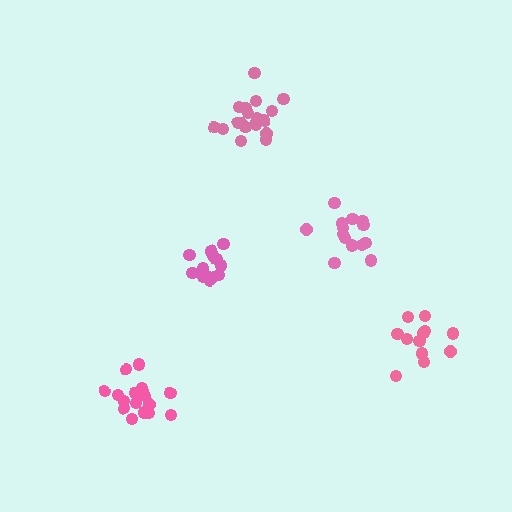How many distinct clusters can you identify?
There are 5 distinct clusters.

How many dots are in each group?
Group 1: 13 dots, Group 2: 14 dots, Group 3: 16 dots, Group 4: 19 dots, Group 5: 13 dots (75 total).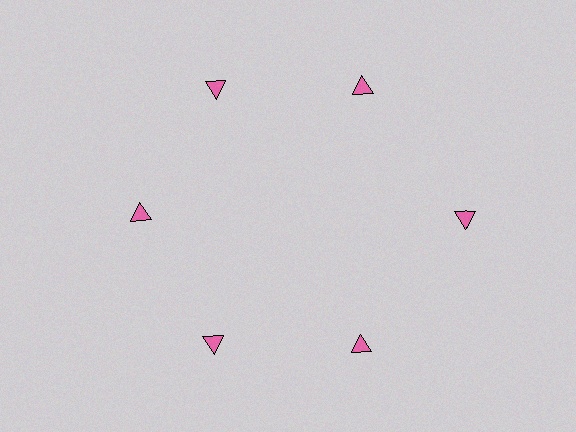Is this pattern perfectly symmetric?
No. The 6 pink triangles are arranged in a ring, but one element near the 3 o'clock position is pushed outward from the center, breaking the 6-fold rotational symmetry.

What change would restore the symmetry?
The symmetry would be restored by moving it inward, back onto the ring so that all 6 triangles sit at equal angles and equal distance from the center.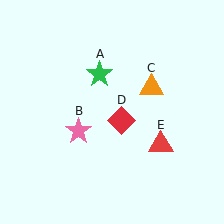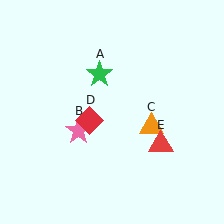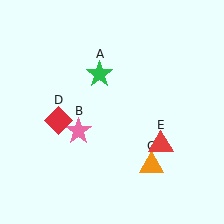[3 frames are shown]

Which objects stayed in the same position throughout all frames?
Green star (object A) and pink star (object B) and red triangle (object E) remained stationary.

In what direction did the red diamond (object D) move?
The red diamond (object D) moved left.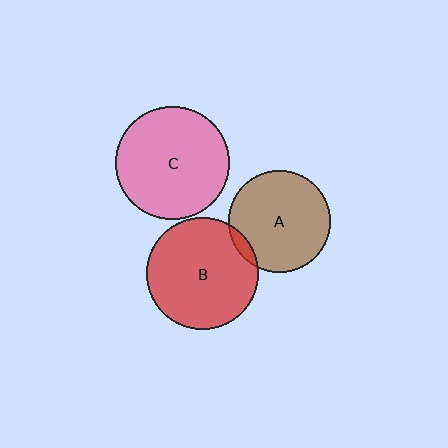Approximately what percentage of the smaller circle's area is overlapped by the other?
Approximately 5%.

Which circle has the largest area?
Circle C (pink).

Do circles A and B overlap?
Yes.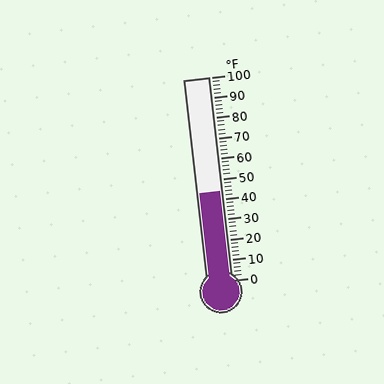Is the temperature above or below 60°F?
The temperature is below 60°F.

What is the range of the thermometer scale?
The thermometer scale ranges from 0°F to 100°F.